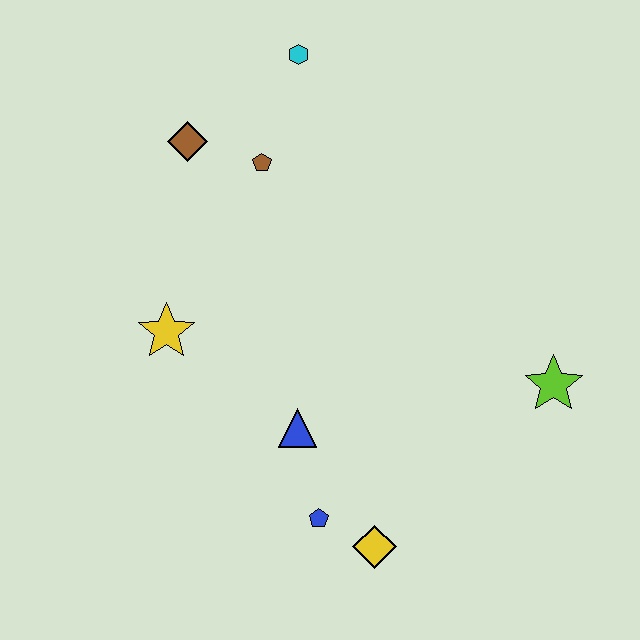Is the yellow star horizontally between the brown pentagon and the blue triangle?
No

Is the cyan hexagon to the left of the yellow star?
No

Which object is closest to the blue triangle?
The blue pentagon is closest to the blue triangle.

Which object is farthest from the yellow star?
The lime star is farthest from the yellow star.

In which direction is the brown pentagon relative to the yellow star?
The brown pentagon is above the yellow star.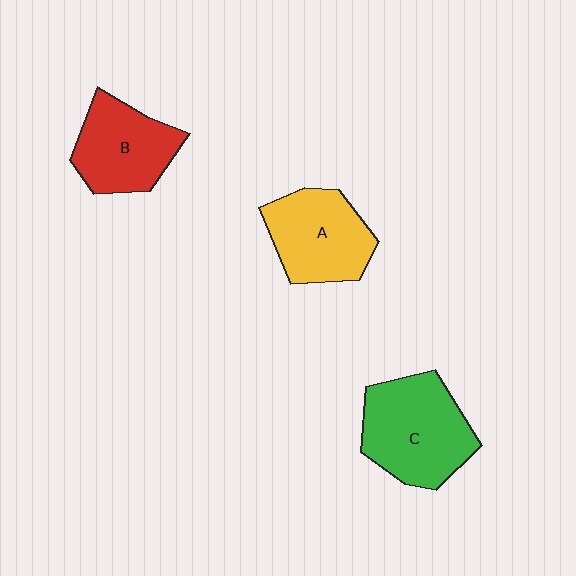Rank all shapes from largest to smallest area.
From largest to smallest: C (green), A (yellow), B (red).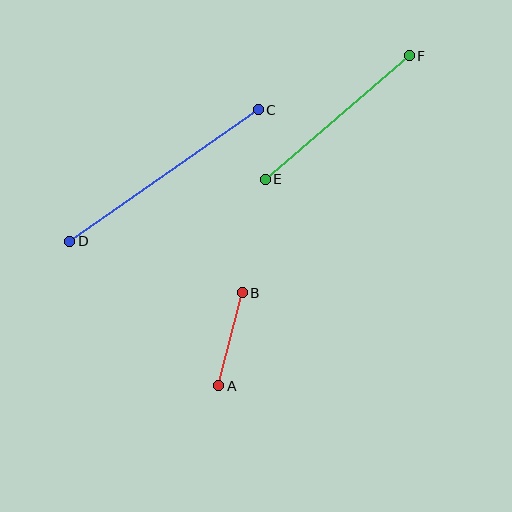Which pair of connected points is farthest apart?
Points C and D are farthest apart.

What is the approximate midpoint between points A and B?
The midpoint is at approximately (231, 339) pixels.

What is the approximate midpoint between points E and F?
The midpoint is at approximately (337, 118) pixels.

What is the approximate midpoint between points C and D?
The midpoint is at approximately (164, 176) pixels.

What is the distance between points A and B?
The distance is approximately 96 pixels.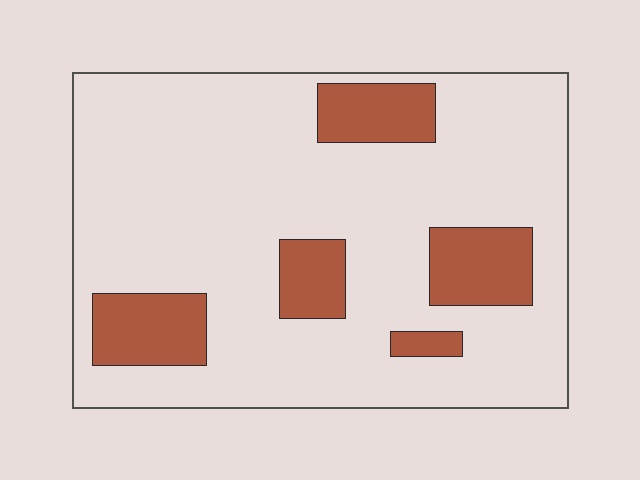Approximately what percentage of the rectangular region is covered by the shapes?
Approximately 20%.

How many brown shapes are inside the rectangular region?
5.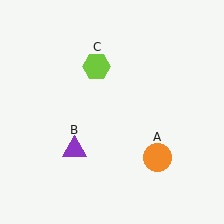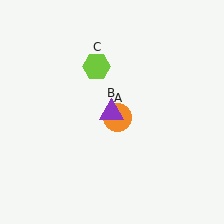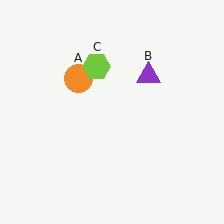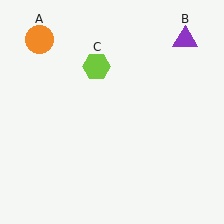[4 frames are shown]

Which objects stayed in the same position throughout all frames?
Lime hexagon (object C) remained stationary.